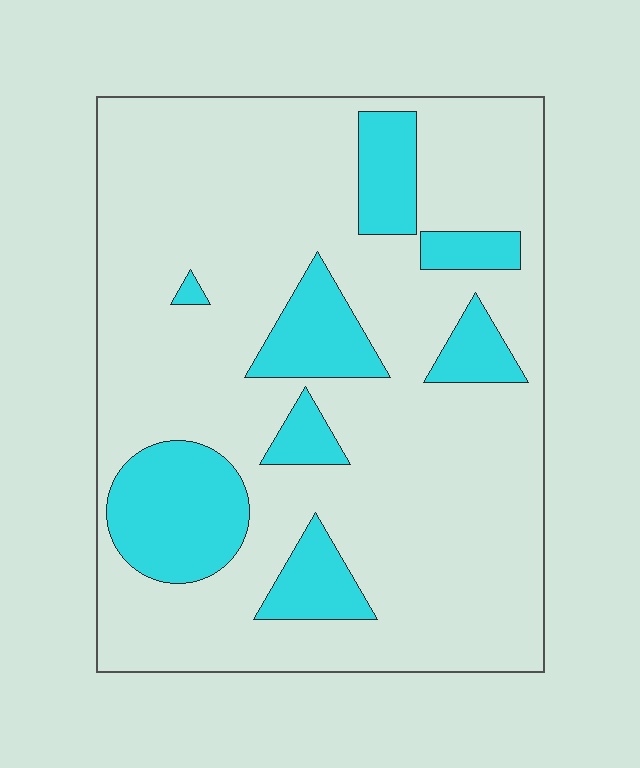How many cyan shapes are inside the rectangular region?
8.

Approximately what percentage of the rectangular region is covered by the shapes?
Approximately 20%.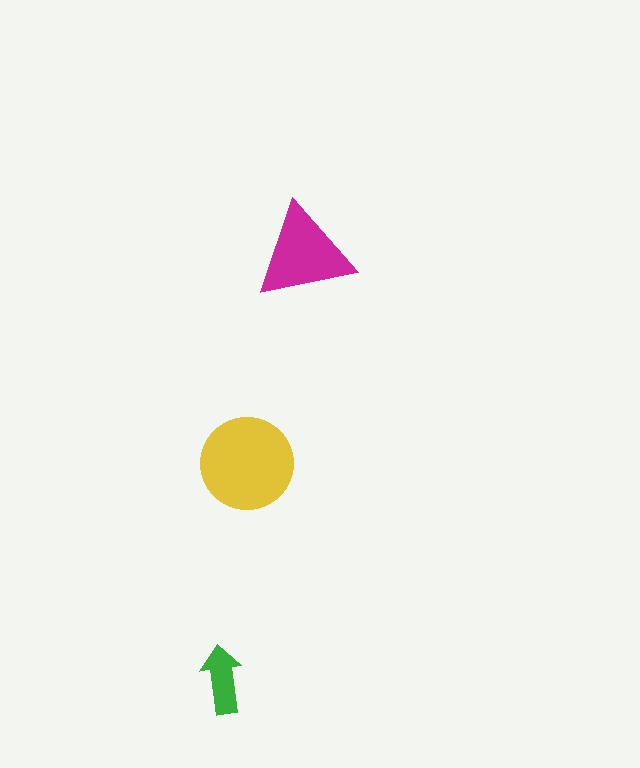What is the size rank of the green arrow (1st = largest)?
3rd.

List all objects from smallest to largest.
The green arrow, the magenta triangle, the yellow circle.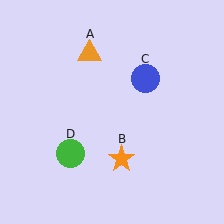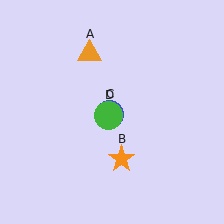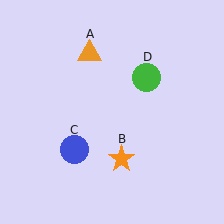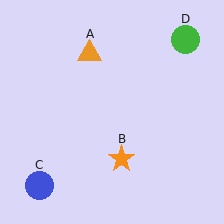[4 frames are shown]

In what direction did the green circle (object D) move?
The green circle (object D) moved up and to the right.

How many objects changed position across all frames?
2 objects changed position: blue circle (object C), green circle (object D).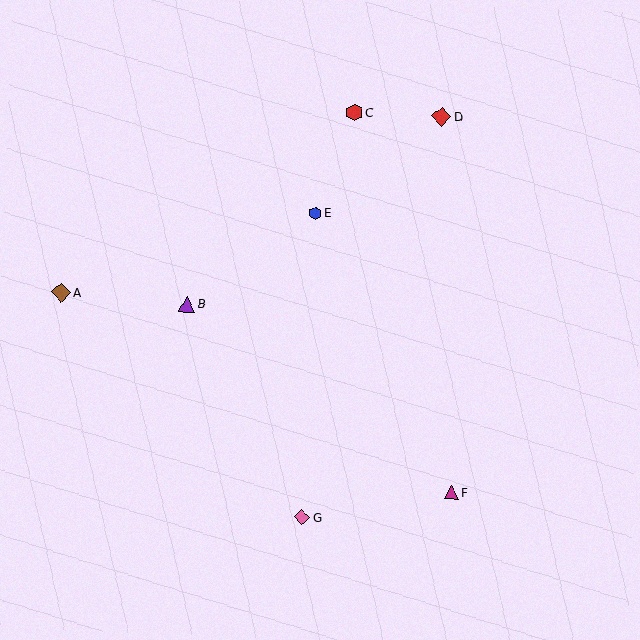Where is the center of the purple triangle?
The center of the purple triangle is at (187, 304).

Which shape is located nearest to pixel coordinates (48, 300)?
The brown diamond (labeled A) at (61, 292) is nearest to that location.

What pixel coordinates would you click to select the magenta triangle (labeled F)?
Click at (452, 493) to select the magenta triangle F.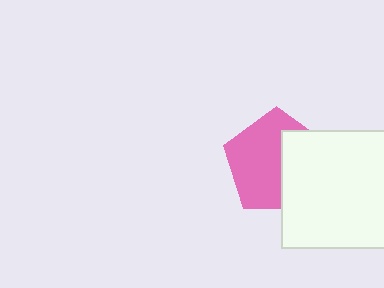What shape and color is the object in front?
The object in front is a white square.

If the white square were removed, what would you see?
You would see the complete pink pentagon.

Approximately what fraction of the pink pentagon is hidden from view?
Roughly 40% of the pink pentagon is hidden behind the white square.